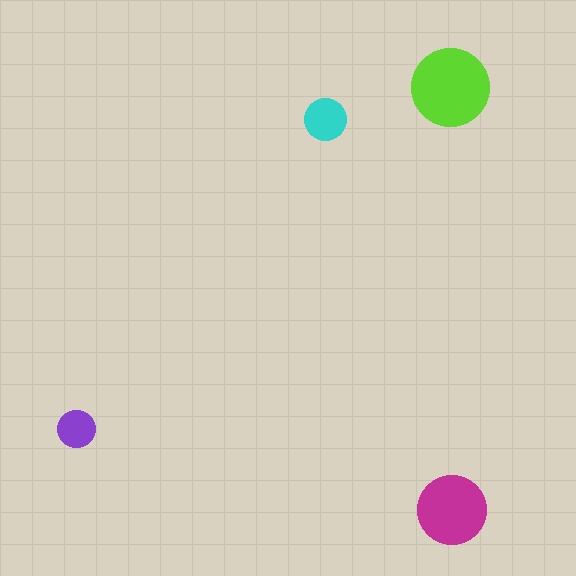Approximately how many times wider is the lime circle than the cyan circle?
About 2 times wider.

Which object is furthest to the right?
The magenta circle is rightmost.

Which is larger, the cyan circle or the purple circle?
The cyan one.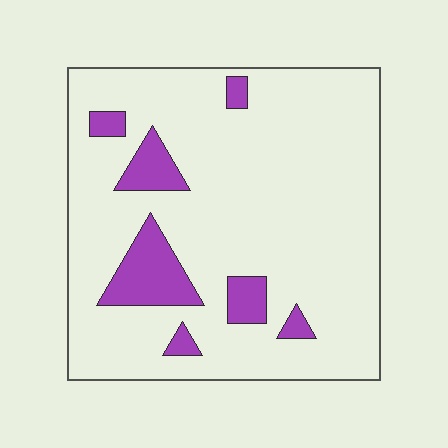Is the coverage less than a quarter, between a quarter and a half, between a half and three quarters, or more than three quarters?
Less than a quarter.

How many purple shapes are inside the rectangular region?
7.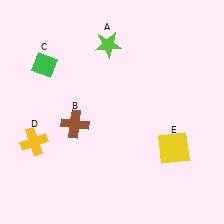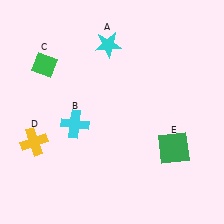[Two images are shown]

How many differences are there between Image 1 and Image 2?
There are 3 differences between the two images.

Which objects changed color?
A changed from lime to cyan. B changed from brown to cyan. E changed from yellow to green.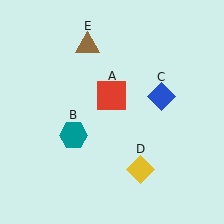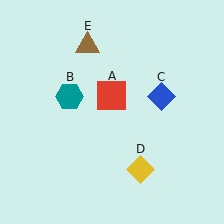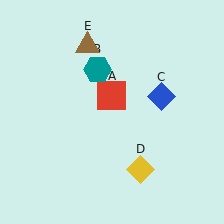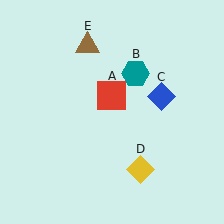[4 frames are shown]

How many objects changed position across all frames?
1 object changed position: teal hexagon (object B).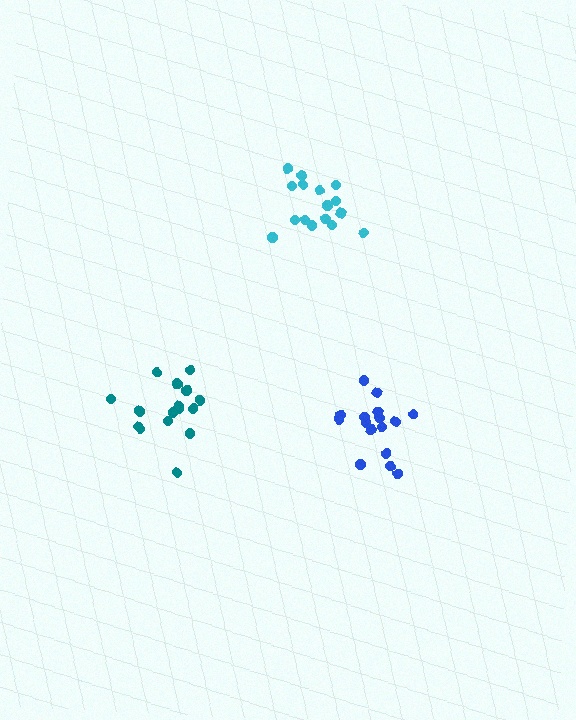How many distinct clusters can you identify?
There are 3 distinct clusters.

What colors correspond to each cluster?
The clusters are colored: teal, blue, cyan.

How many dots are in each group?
Group 1: 16 dots, Group 2: 16 dots, Group 3: 16 dots (48 total).